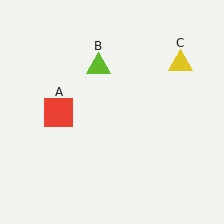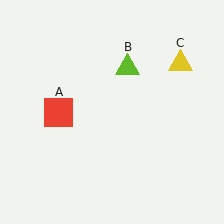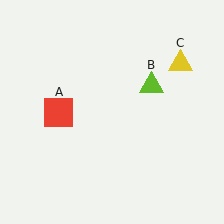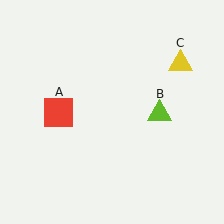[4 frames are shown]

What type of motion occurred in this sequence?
The lime triangle (object B) rotated clockwise around the center of the scene.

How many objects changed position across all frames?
1 object changed position: lime triangle (object B).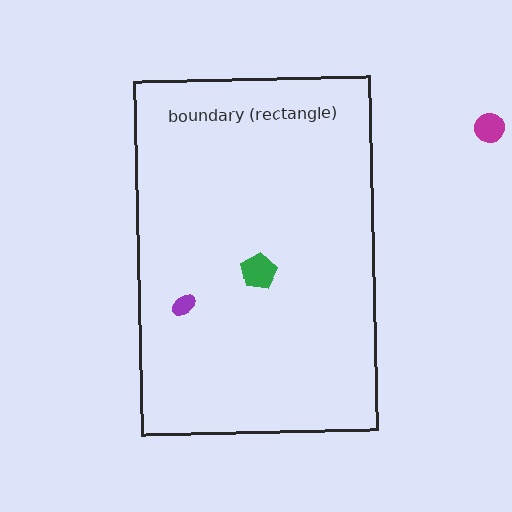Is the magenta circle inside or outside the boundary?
Outside.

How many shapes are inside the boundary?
2 inside, 1 outside.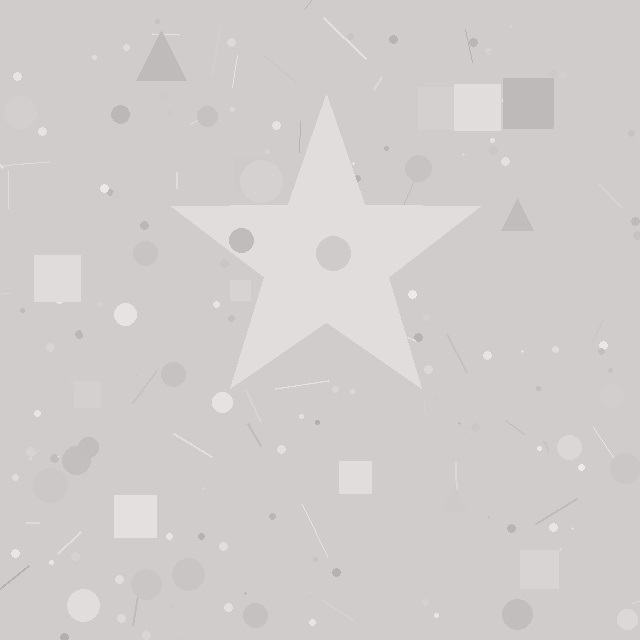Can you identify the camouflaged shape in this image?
The camouflaged shape is a star.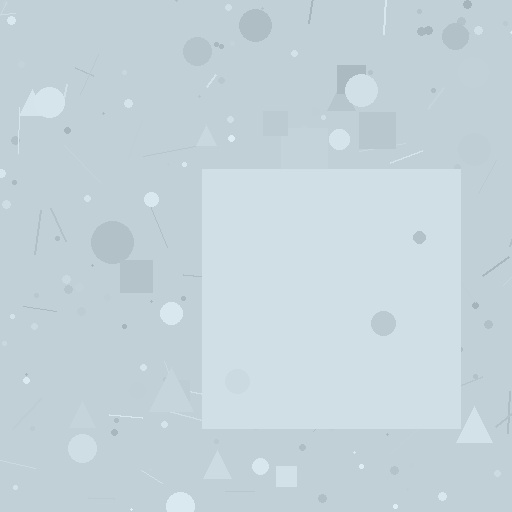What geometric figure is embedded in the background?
A square is embedded in the background.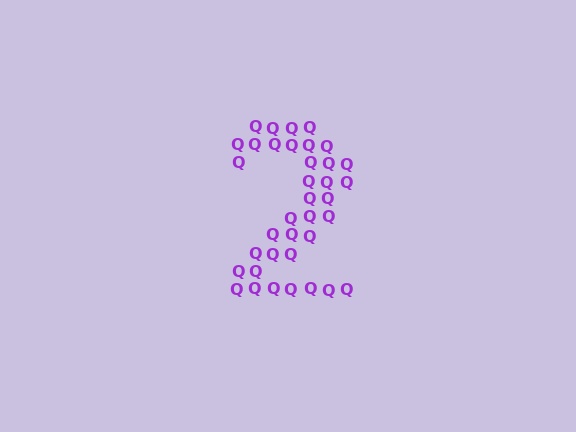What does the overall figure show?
The overall figure shows the digit 2.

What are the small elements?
The small elements are letter Q's.